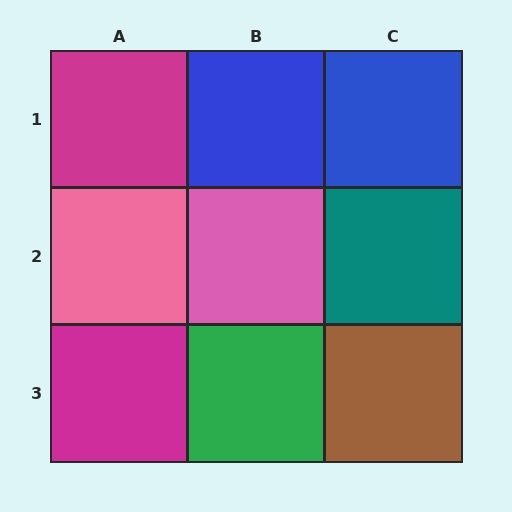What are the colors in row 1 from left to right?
Magenta, blue, blue.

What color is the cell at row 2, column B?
Pink.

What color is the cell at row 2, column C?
Teal.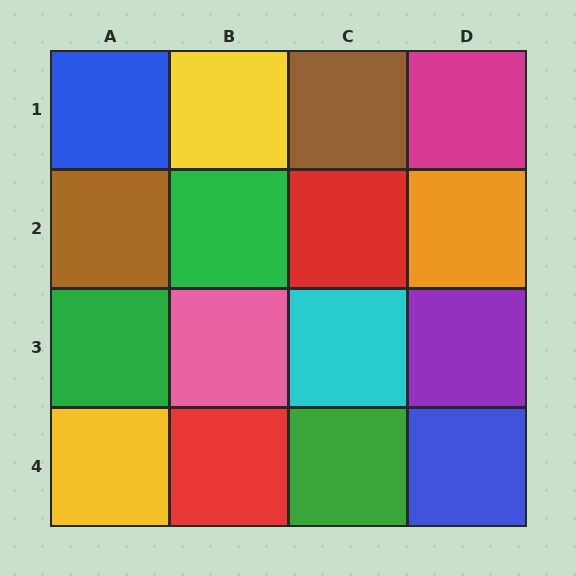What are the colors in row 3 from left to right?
Green, pink, cyan, purple.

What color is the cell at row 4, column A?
Yellow.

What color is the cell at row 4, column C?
Green.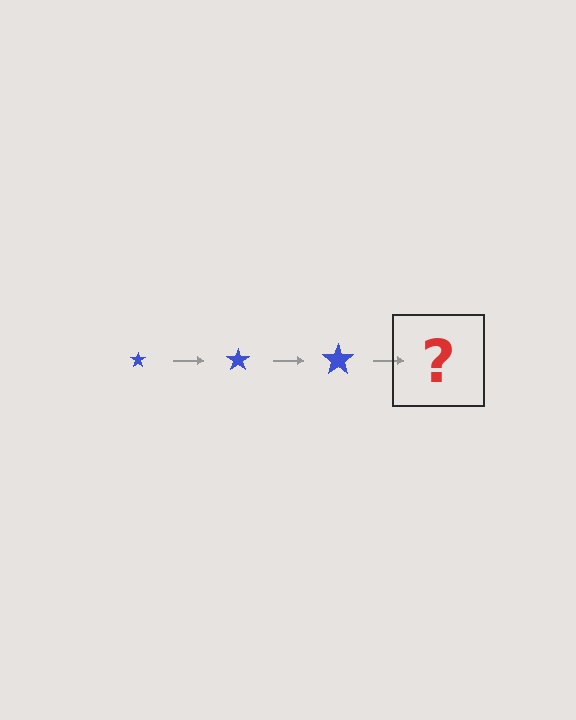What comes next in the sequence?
The next element should be a blue star, larger than the previous one.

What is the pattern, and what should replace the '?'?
The pattern is that the star gets progressively larger each step. The '?' should be a blue star, larger than the previous one.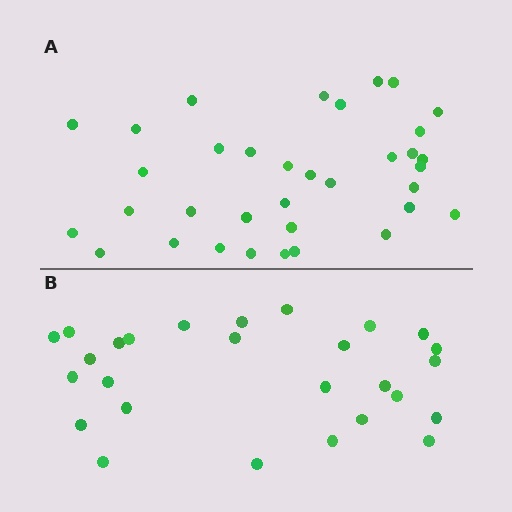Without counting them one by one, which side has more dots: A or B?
Region A (the top region) has more dots.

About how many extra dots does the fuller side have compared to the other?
Region A has roughly 8 or so more dots than region B.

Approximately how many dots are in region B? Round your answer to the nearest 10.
About 30 dots. (The exact count is 27, which rounds to 30.)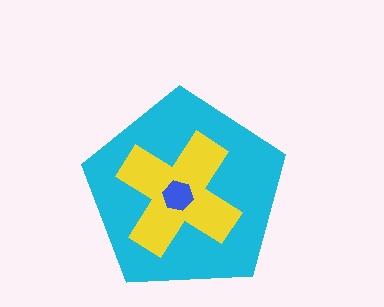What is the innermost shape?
The blue hexagon.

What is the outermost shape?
The cyan pentagon.